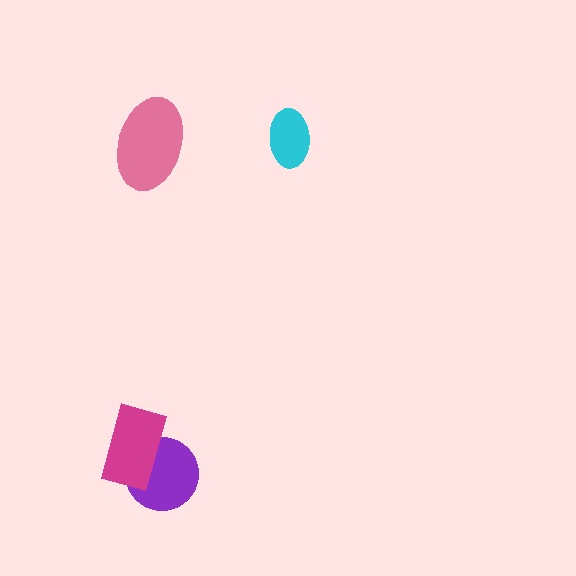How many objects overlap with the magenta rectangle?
1 object overlaps with the magenta rectangle.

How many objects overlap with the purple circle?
1 object overlaps with the purple circle.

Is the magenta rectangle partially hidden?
No, no other shape covers it.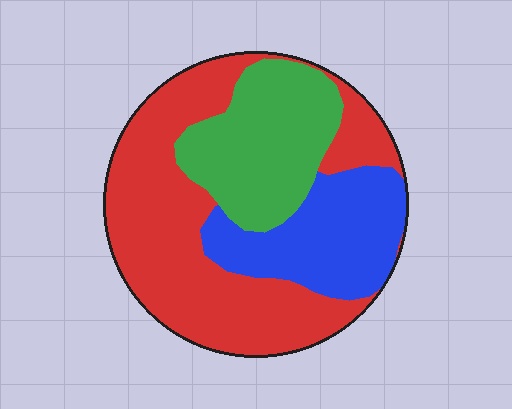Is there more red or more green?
Red.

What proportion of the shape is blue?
Blue takes up about one quarter (1/4) of the shape.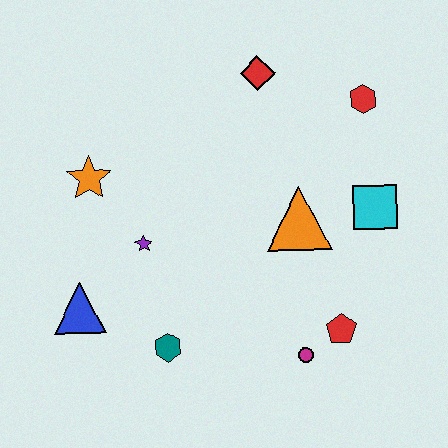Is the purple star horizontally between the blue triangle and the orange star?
No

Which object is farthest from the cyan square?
The blue triangle is farthest from the cyan square.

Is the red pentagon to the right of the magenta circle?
Yes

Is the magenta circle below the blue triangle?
Yes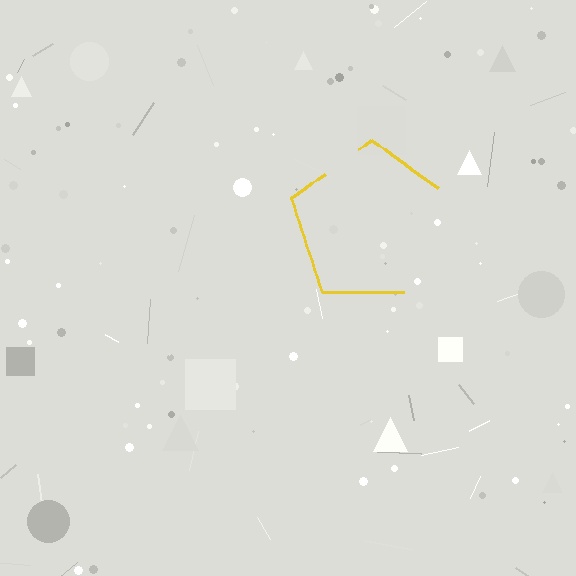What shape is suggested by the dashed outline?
The dashed outline suggests a pentagon.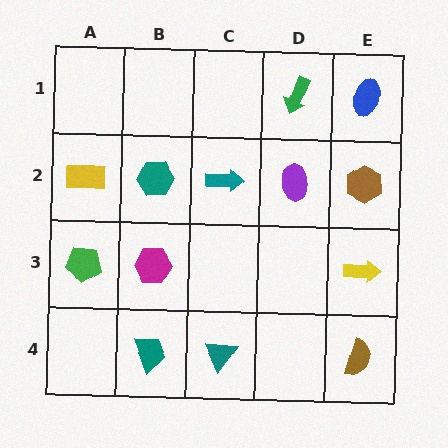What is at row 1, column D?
A green arrow.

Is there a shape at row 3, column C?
No, that cell is empty.